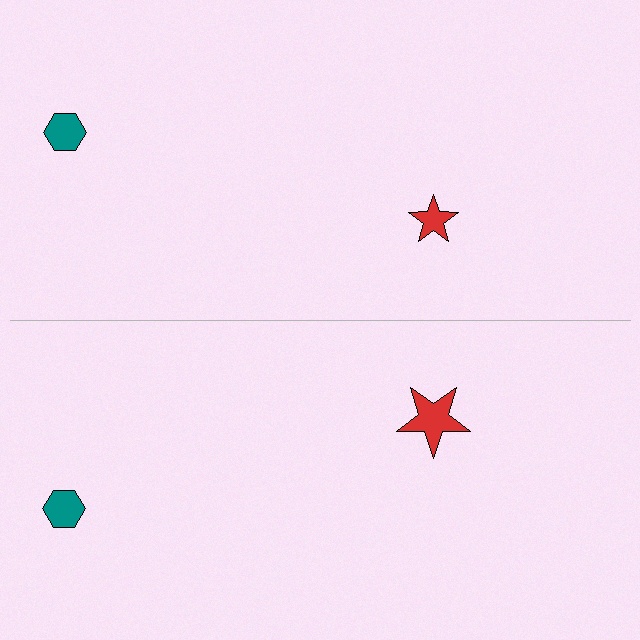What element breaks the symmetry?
The red star on the bottom side has a different size than its mirror counterpart.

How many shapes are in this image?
There are 4 shapes in this image.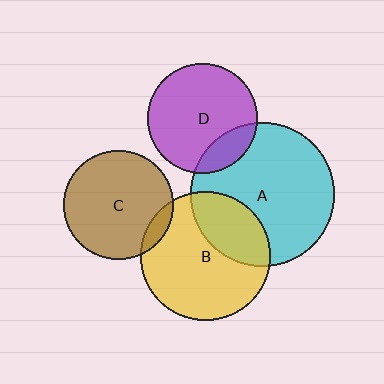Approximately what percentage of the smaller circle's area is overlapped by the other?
Approximately 20%.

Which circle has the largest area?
Circle A (cyan).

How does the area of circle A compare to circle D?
Approximately 1.7 times.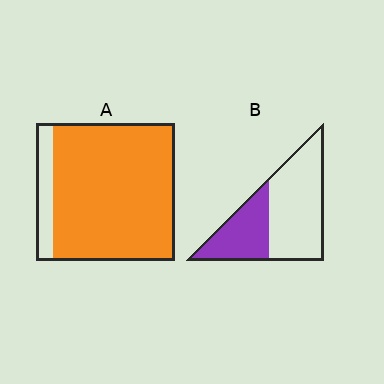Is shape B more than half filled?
No.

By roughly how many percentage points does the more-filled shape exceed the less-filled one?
By roughly 50 percentage points (A over B).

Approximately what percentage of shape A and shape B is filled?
A is approximately 90% and B is approximately 35%.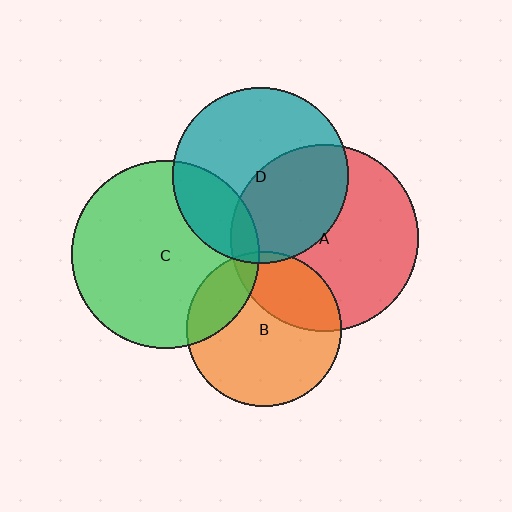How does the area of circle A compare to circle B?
Approximately 1.5 times.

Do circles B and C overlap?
Yes.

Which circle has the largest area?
Circle A (red).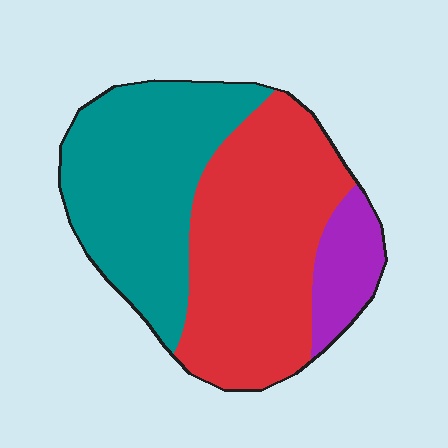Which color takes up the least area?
Purple, at roughly 10%.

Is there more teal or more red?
Red.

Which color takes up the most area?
Red, at roughly 50%.